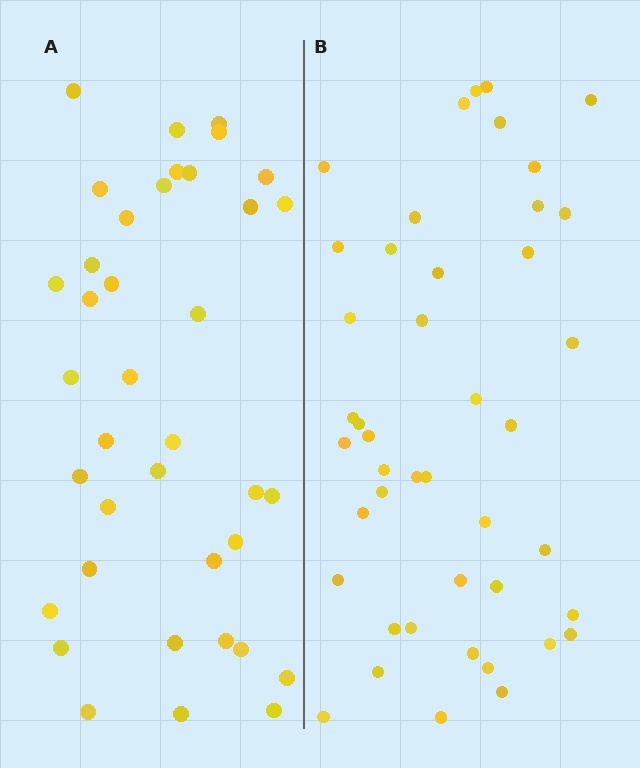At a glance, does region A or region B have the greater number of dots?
Region B (the right region) has more dots.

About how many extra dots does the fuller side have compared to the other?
Region B has about 6 more dots than region A.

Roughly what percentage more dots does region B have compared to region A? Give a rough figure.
About 15% more.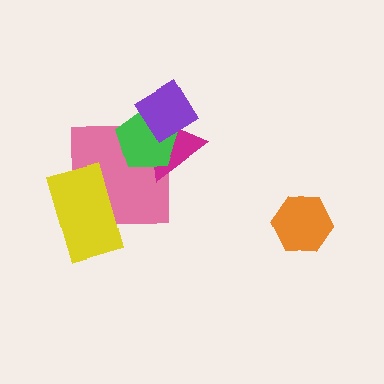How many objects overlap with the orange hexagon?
0 objects overlap with the orange hexagon.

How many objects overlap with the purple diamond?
2 objects overlap with the purple diamond.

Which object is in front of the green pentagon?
The purple diamond is in front of the green pentagon.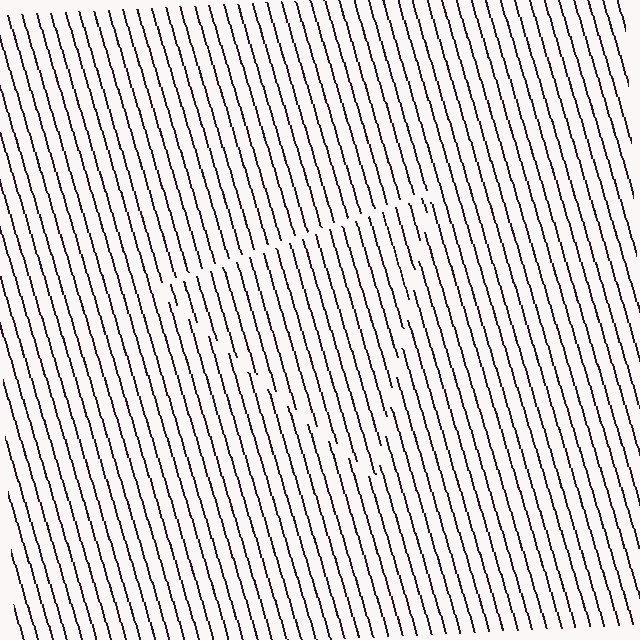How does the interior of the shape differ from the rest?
The interior of the shape contains the same grating, shifted by half a period — the contour is defined by the phase discontinuity where line-ends from the inner and outer gratings abut.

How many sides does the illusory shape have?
3 sides — the line-ends trace a triangle.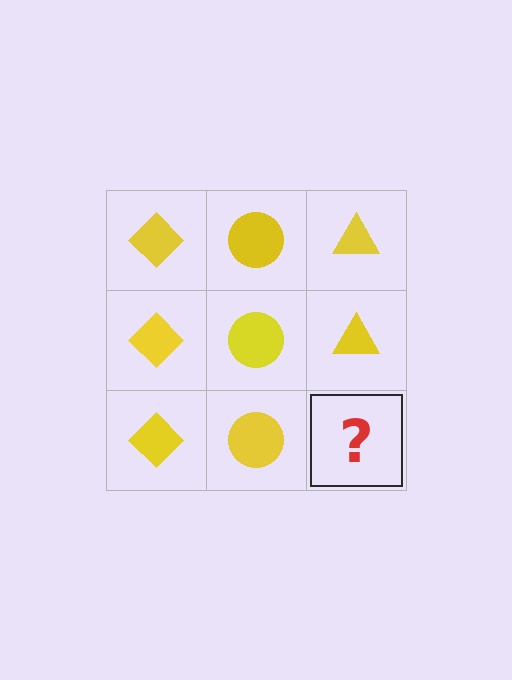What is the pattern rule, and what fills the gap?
The rule is that each column has a consistent shape. The gap should be filled with a yellow triangle.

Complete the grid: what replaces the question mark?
The question mark should be replaced with a yellow triangle.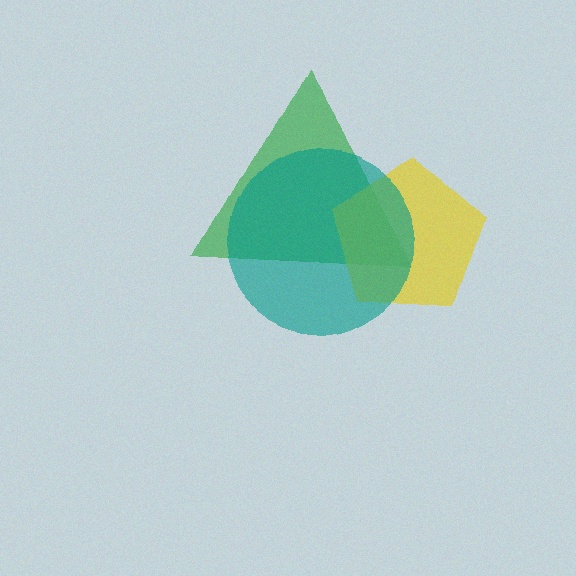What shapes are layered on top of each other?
The layered shapes are: a green triangle, a yellow pentagon, a teal circle.